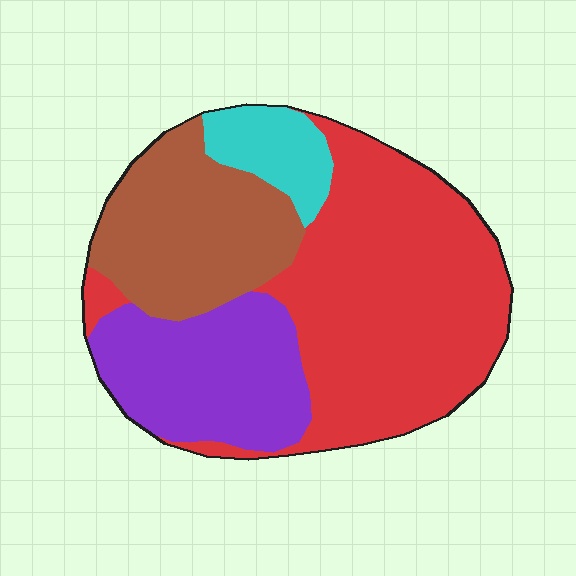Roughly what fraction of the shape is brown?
Brown takes up between a sixth and a third of the shape.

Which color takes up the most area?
Red, at roughly 45%.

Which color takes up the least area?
Cyan, at roughly 10%.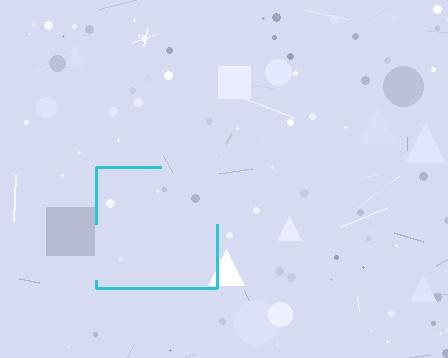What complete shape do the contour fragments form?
The contour fragments form a square.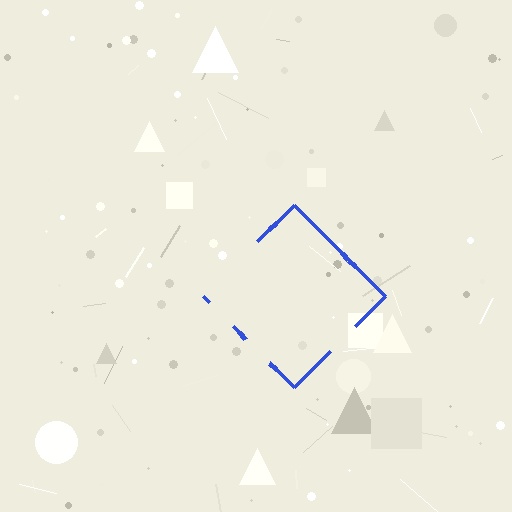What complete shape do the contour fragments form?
The contour fragments form a diamond.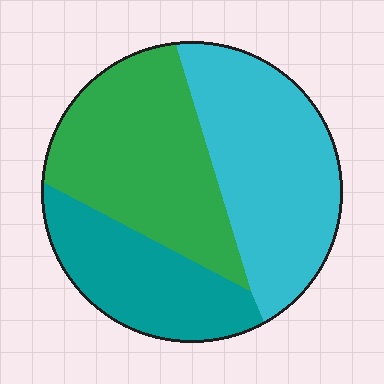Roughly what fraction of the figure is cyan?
Cyan takes up between a quarter and a half of the figure.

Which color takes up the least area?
Teal, at roughly 25%.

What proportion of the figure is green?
Green takes up between a quarter and a half of the figure.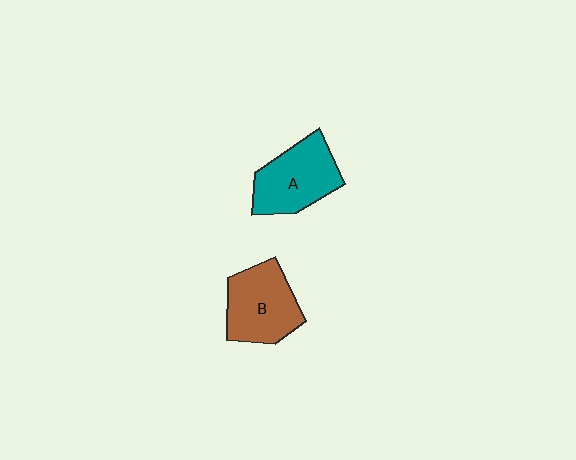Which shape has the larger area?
Shape A (teal).